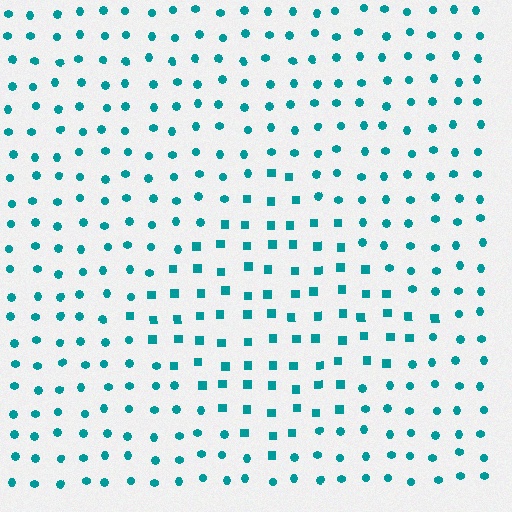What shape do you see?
I see a diamond.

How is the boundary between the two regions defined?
The boundary is defined by a change in element shape: squares inside vs. circles outside. All elements share the same color and spacing.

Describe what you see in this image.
The image is filled with small teal elements arranged in a uniform grid. A diamond-shaped region contains squares, while the surrounding area contains circles. The boundary is defined purely by the change in element shape.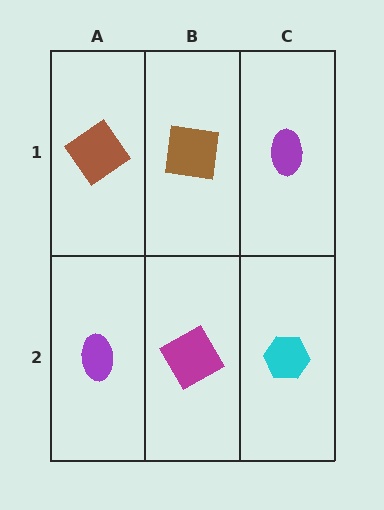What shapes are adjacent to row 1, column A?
A purple ellipse (row 2, column A), a brown square (row 1, column B).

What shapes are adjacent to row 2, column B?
A brown square (row 1, column B), a purple ellipse (row 2, column A), a cyan hexagon (row 2, column C).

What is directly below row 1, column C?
A cyan hexagon.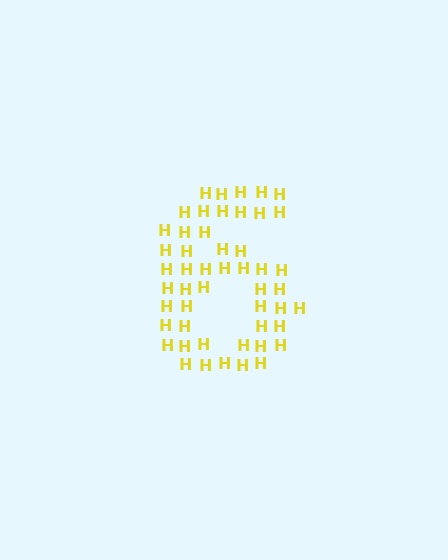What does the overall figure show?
The overall figure shows the digit 6.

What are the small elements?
The small elements are letter H's.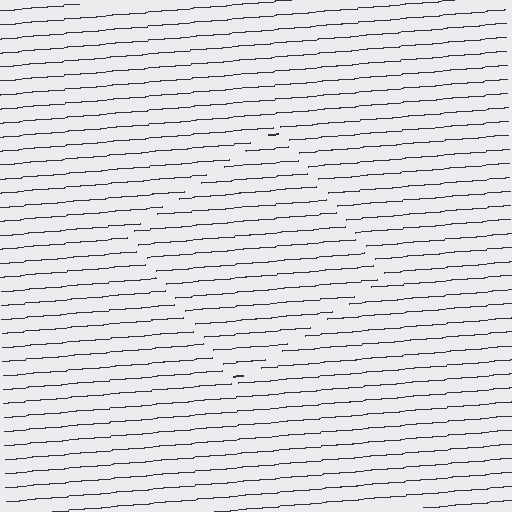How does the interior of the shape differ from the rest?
The interior of the shape contains the same grating, shifted by half a period — the contour is defined by the phase discontinuity where line-ends from the inner and outer gratings abut.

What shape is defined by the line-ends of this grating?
An illusory square. The interior of the shape contains the same grating, shifted by half a period — the contour is defined by the phase discontinuity where line-ends from the inner and outer gratings abut.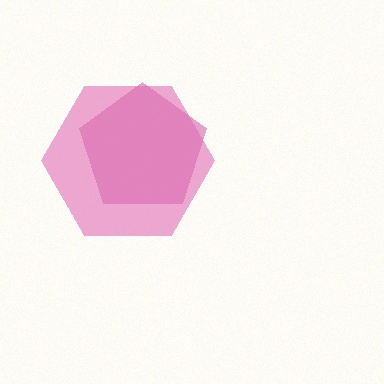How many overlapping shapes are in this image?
There are 2 overlapping shapes in the image.